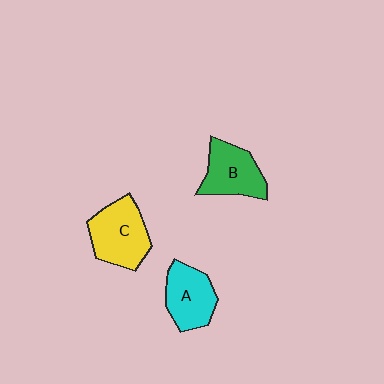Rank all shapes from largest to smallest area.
From largest to smallest: C (yellow), B (green), A (cyan).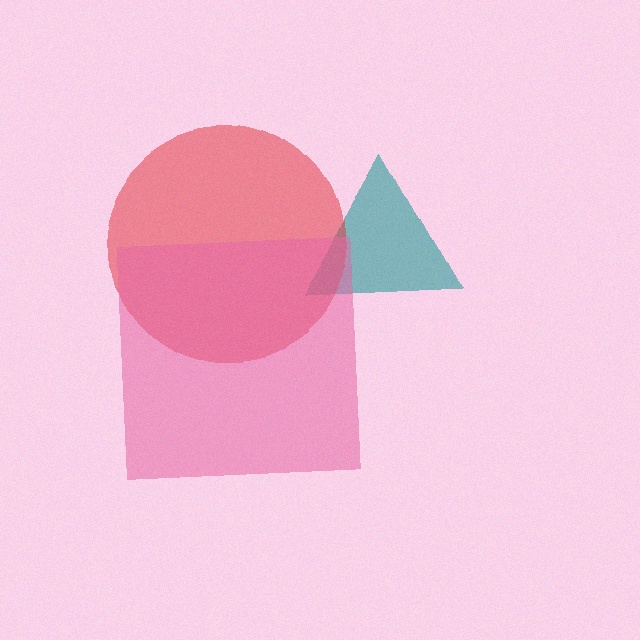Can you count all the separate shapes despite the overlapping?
Yes, there are 3 separate shapes.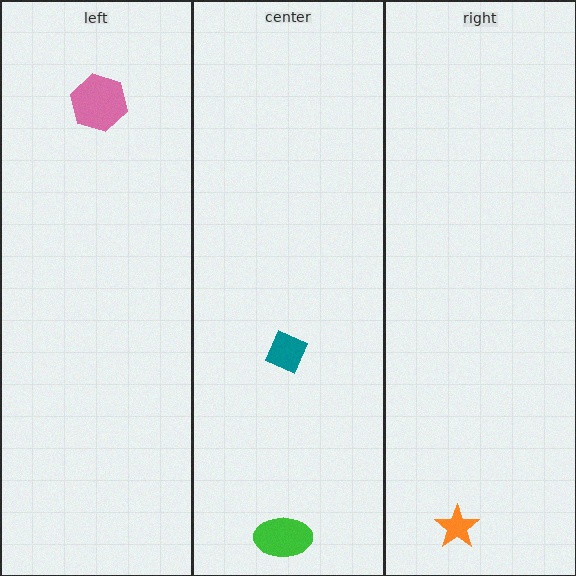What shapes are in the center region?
The green ellipse, the teal diamond.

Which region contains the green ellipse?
The center region.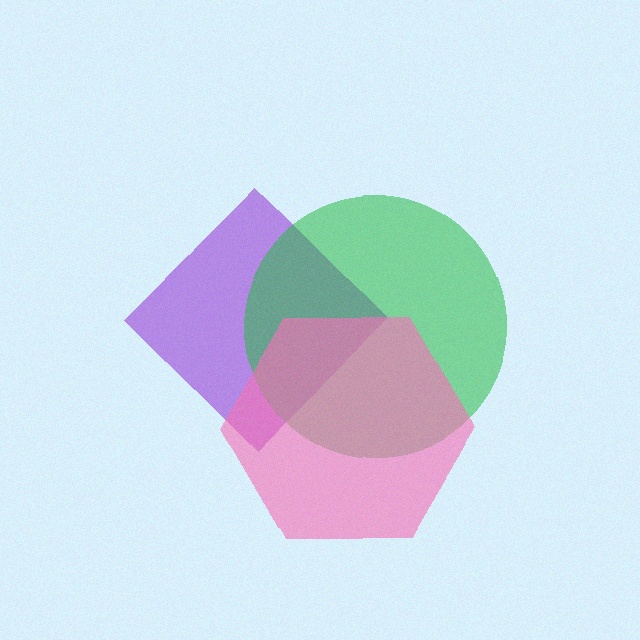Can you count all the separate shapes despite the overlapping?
Yes, there are 3 separate shapes.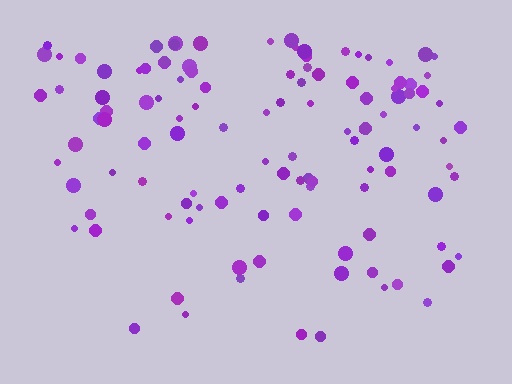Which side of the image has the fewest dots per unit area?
The bottom.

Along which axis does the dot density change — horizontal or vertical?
Vertical.